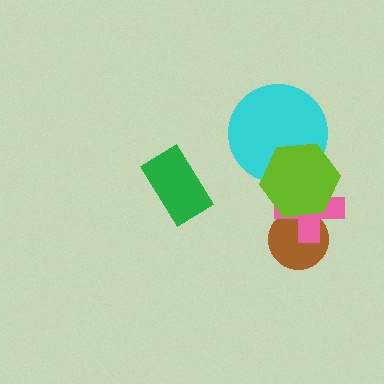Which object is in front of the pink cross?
The lime hexagon is in front of the pink cross.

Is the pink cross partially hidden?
Yes, it is partially covered by another shape.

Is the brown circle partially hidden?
Yes, it is partially covered by another shape.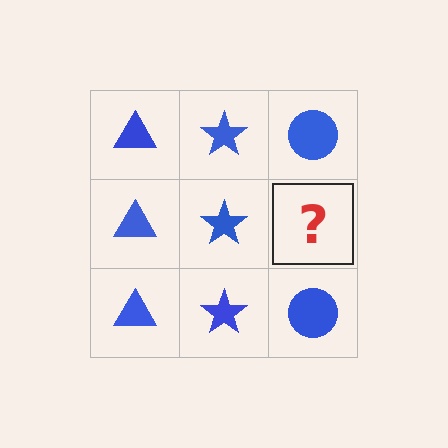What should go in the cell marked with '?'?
The missing cell should contain a blue circle.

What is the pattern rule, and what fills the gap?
The rule is that each column has a consistent shape. The gap should be filled with a blue circle.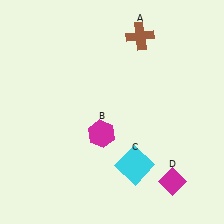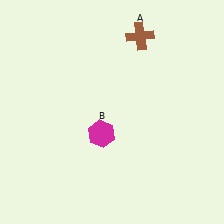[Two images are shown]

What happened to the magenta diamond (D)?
The magenta diamond (D) was removed in Image 2. It was in the bottom-right area of Image 1.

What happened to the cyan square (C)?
The cyan square (C) was removed in Image 2. It was in the bottom-right area of Image 1.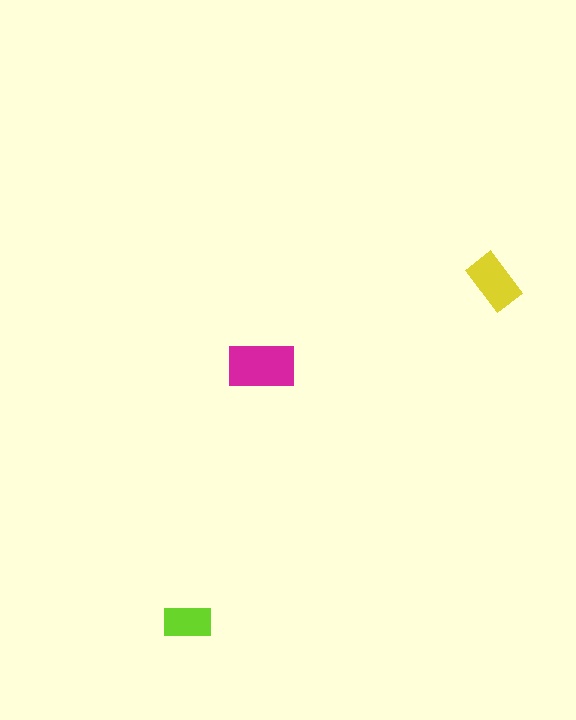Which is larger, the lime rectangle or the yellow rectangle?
The yellow one.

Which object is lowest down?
The lime rectangle is bottommost.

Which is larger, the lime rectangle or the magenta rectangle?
The magenta one.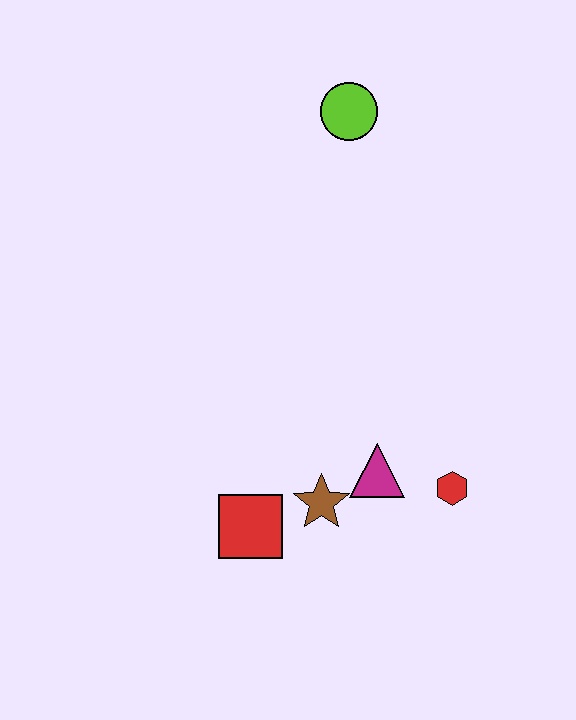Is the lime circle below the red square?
No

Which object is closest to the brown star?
The magenta triangle is closest to the brown star.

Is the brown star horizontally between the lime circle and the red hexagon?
No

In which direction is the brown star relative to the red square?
The brown star is to the right of the red square.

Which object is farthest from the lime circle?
The red square is farthest from the lime circle.